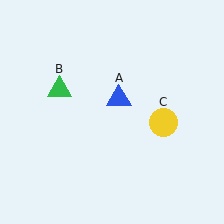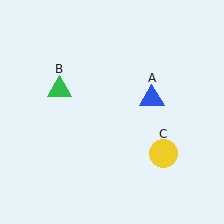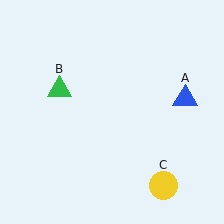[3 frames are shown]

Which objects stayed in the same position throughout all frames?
Green triangle (object B) remained stationary.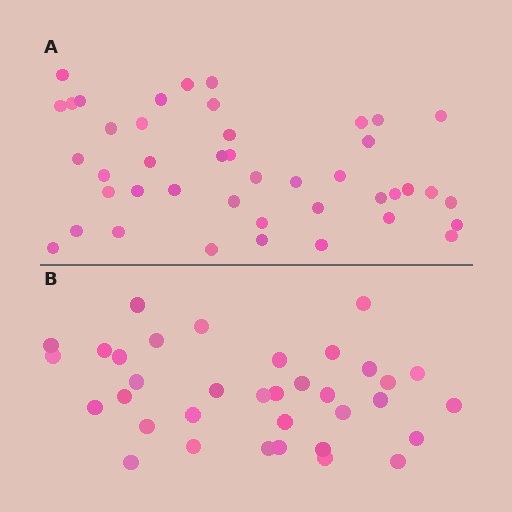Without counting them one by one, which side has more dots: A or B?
Region A (the top region) has more dots.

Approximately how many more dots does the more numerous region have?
Region A has roughly 8 or so more dots than region B.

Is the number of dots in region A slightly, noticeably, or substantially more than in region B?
Region A has only slightly more — the two regions are fairly close. The ratio is roughly 1.2 to 1.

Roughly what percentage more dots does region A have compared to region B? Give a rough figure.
About 25% more.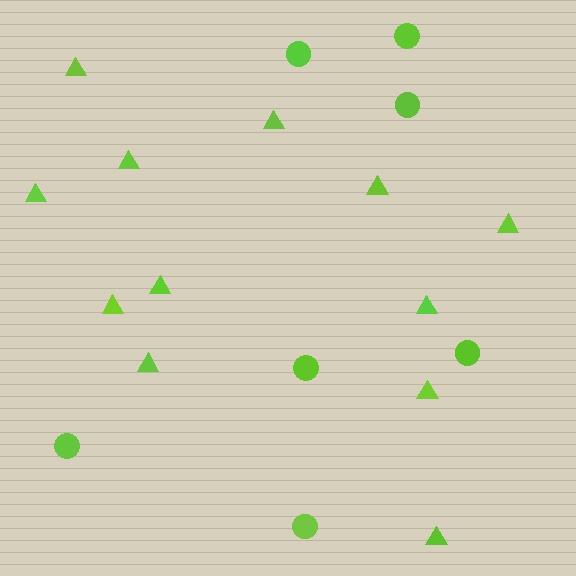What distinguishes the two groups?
There are 2 groups: one group of triangles (12) and one group of circles (7).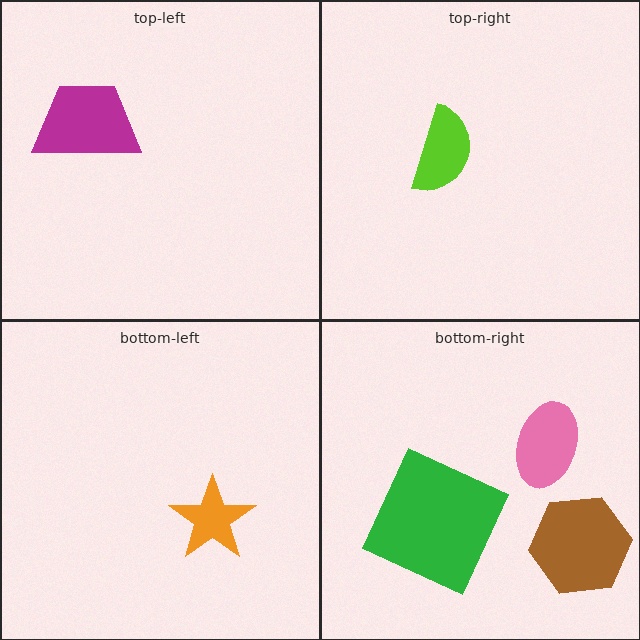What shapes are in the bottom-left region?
The orange star.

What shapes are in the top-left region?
The magenta trapezoid.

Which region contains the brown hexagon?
The bottom-right region.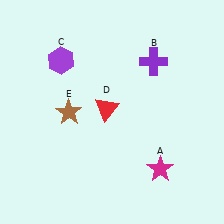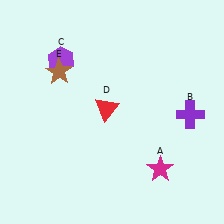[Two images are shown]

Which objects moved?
The objects that moved are: the purple cross (B), the brown star (E).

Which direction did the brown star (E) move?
The brown star (E) moved up.